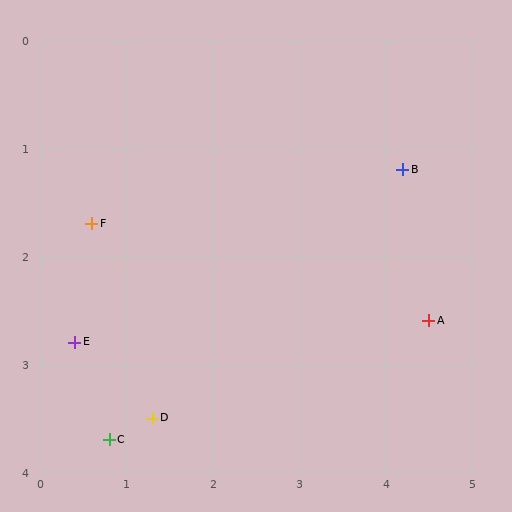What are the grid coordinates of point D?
Point D is at approximately (1.3, 3.5).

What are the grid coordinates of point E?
Point E is at approximately (0.4, 2.8).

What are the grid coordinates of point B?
Point B is at approximately (4.2, 1.2).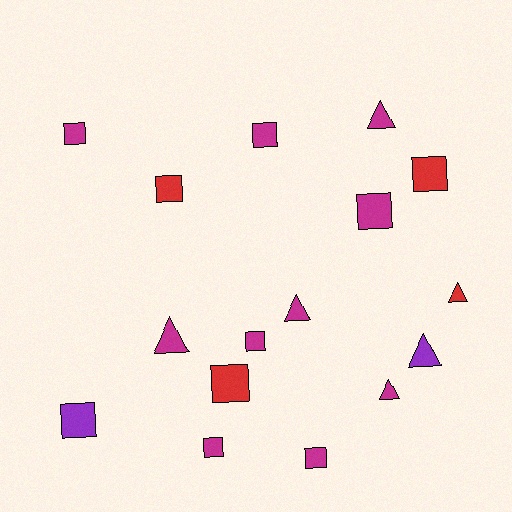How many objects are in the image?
There are 16 objects.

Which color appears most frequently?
Magenta, with 10 objects.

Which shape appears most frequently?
Square, with 10 objects.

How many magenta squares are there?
There are 6 magenta squares.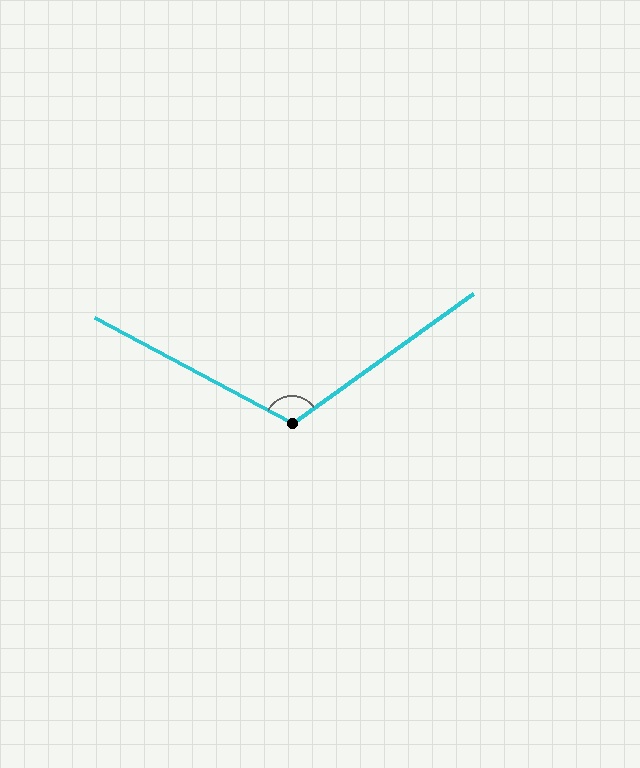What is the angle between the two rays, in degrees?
Approximately 117 degrees.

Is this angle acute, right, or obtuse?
It is obtuse.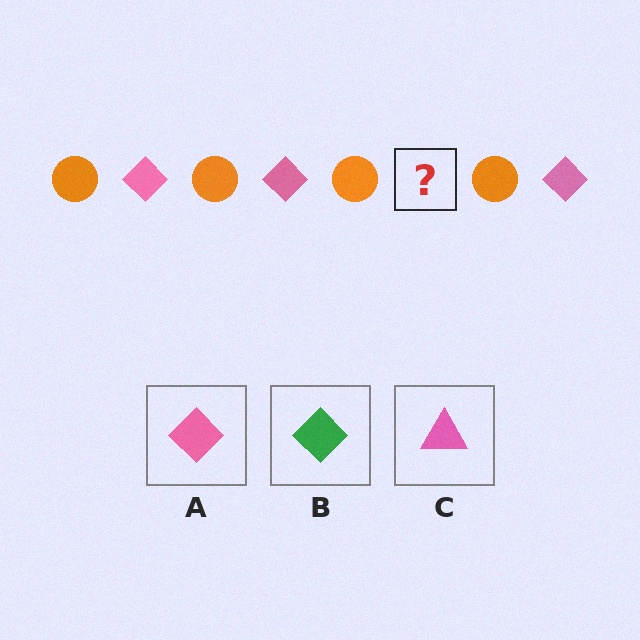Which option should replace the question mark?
Option A.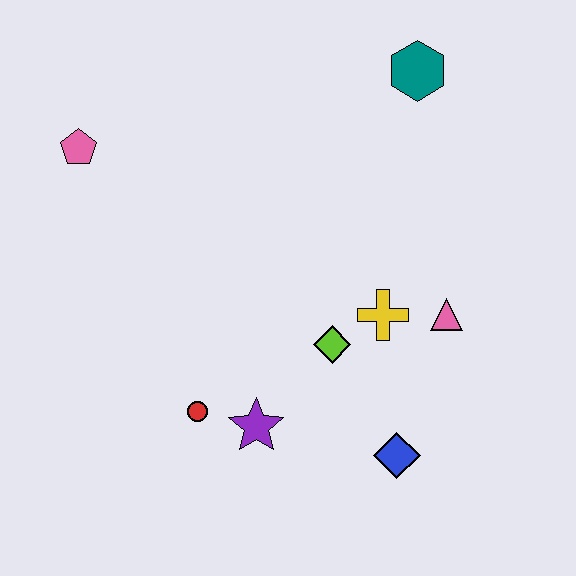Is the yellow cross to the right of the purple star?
Yes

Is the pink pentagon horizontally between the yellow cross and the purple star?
No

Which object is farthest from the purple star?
The teal hexagon is farthest from the purple star.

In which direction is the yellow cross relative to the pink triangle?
The yellow cross is to the left of the pink triangle.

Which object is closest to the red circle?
The purple star is closest to the red circle.